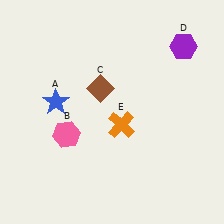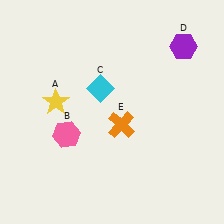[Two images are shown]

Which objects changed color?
A changed from blue to yellow. C changed from brown to cyan.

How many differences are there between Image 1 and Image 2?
There are 2 differences between the two images.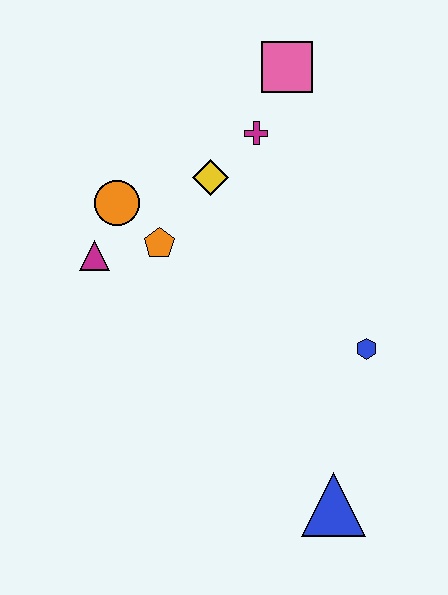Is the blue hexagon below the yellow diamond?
Yes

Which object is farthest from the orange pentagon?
The blue triangle is farthest from the orange pentagon.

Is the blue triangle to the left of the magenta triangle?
No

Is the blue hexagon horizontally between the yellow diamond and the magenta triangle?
No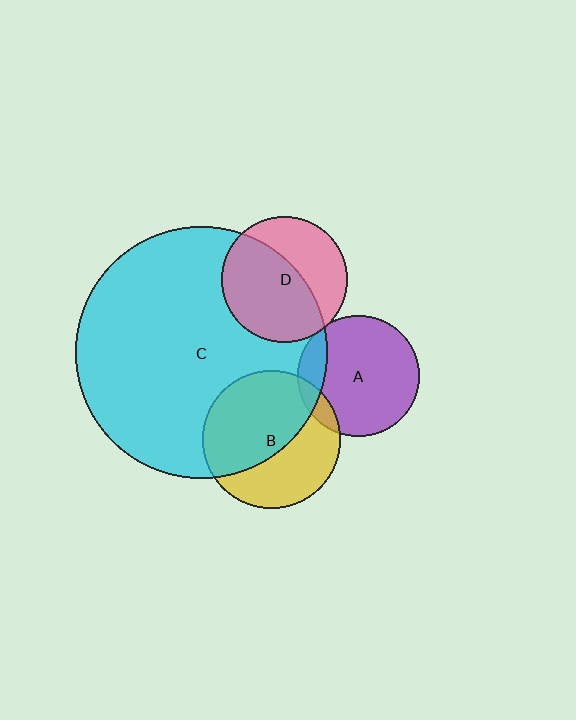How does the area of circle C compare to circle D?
Approximately 4.0 times.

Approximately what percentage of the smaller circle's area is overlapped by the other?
Approximately 10%.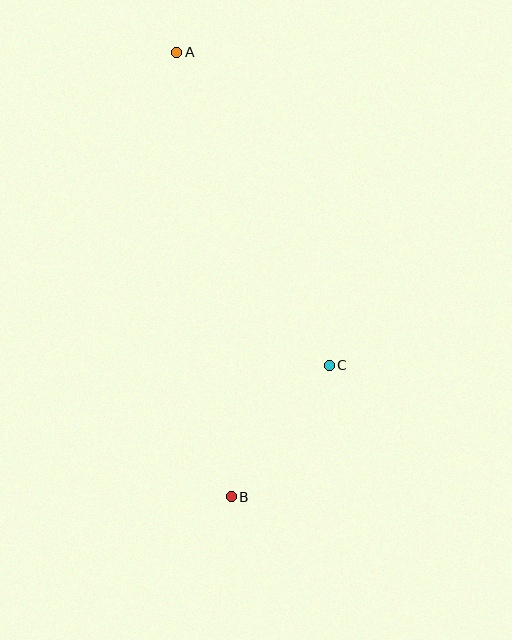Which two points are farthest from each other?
Points A and B are farthest from each other.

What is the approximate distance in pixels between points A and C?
The distance between A and C is approximately 348 pixels.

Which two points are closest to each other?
Points B and C are closest to each other.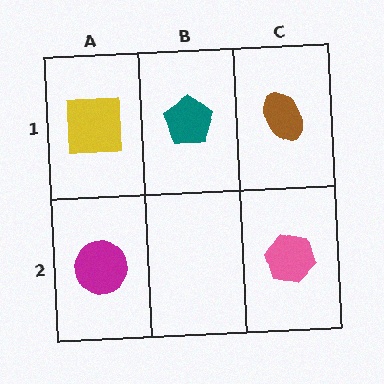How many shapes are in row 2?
2 shapes.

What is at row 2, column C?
A pink hexagon.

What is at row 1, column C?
A brown ellipse.